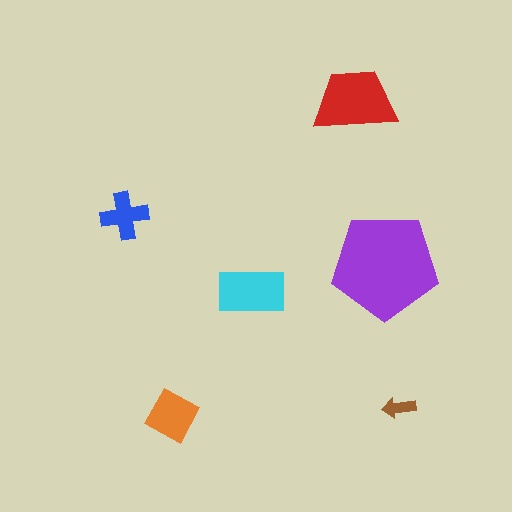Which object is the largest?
The purple pentagon.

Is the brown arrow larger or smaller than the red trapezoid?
Smaller.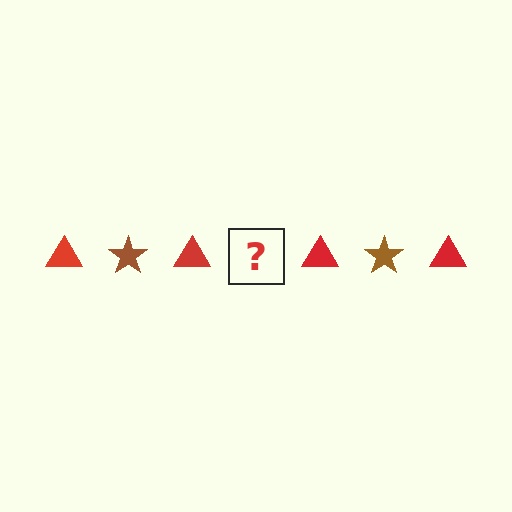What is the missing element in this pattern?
The missing element is a brown star.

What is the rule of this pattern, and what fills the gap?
The rule is that the pattern alternates between red triangle and brown star. The gap should be filled with a brown star.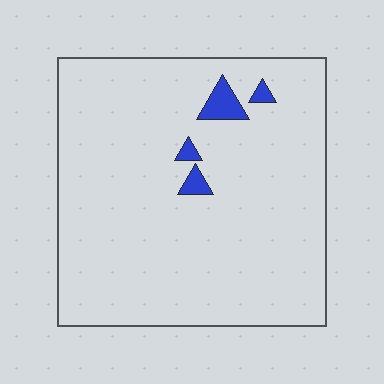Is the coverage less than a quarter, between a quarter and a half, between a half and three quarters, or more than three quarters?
Less than a quarter.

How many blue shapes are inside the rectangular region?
4.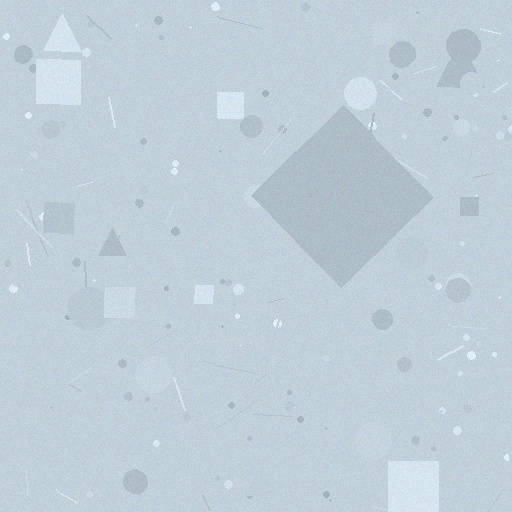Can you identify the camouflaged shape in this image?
The camouflaged shape is a diamond.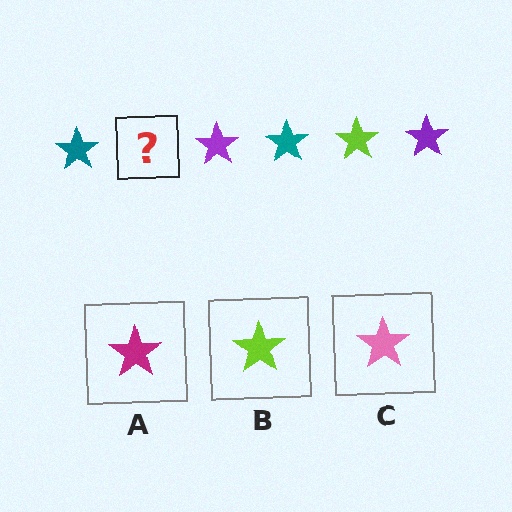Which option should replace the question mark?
Option B.